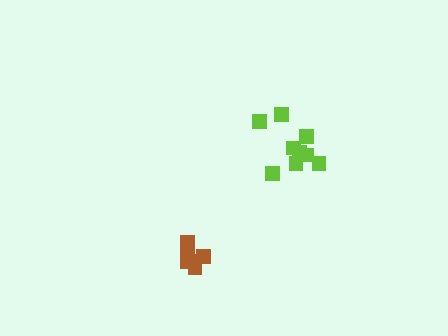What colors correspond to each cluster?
The clusters are colored: lime, brown.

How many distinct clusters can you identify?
There are 2 distinct clusters.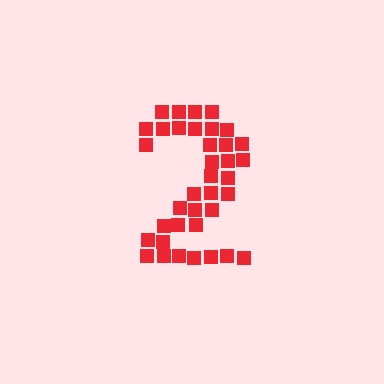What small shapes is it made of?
It is made of small squares.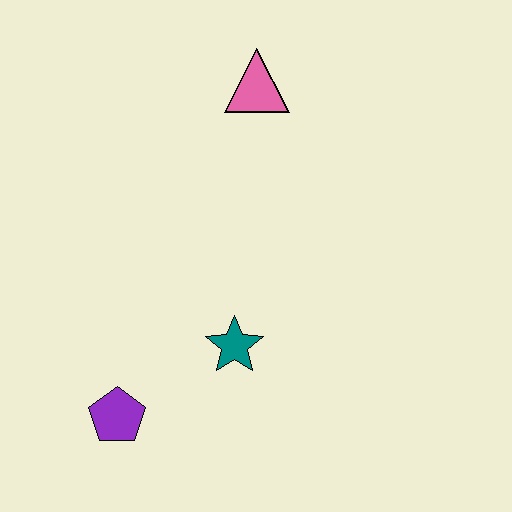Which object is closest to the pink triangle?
The teal star is closest to the pink triangle.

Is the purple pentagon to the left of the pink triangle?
Yes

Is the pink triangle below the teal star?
No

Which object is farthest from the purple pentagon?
The pink triangle is farthest from the purple pentagon.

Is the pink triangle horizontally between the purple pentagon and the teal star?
No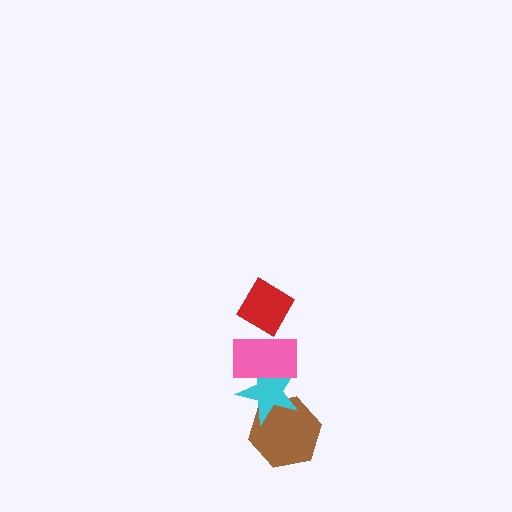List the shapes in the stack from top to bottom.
From top to bottom: the red diamond, the pink rectangle, the cyan star, the brown hexagon.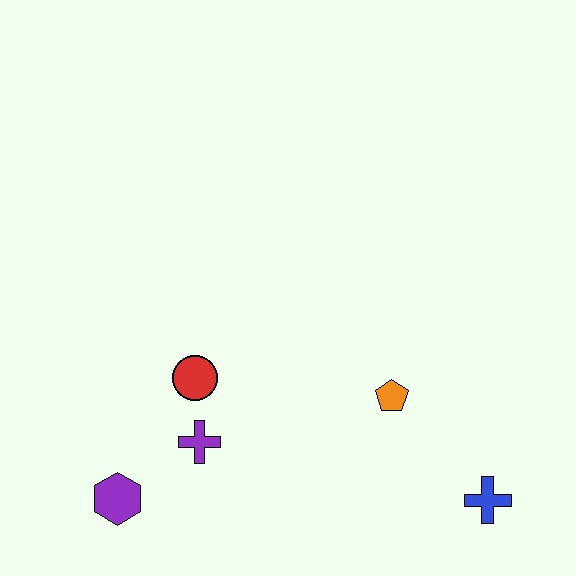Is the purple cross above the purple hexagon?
Yes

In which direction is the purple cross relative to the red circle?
The purple cross is below the red circle.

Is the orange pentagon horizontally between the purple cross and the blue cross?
Yes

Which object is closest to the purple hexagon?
The purple cross is closest to the purple hexagon.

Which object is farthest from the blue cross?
The purple hexagon is farthest from the blue cross.